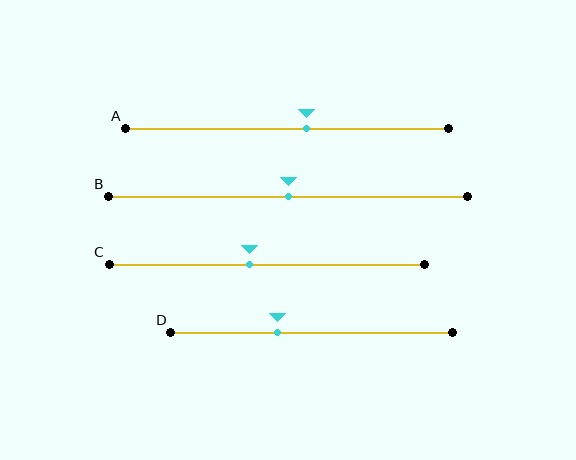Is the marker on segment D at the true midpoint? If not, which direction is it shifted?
No, the marker on segment D is shifted to the left by about 12% of the segment length.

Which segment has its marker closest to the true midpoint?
Segment B has its marker closest to the true midpoint.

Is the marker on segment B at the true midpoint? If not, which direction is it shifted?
Yes, the marker on segment B is at the true midpoint.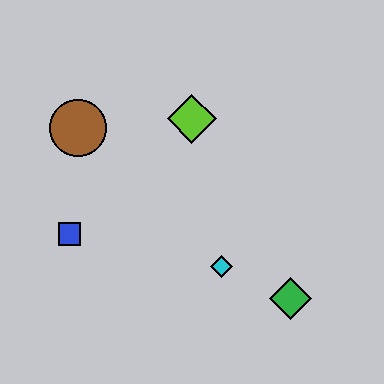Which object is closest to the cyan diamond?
The green diamond is closest to the cyan diamond.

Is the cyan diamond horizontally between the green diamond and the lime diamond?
Yes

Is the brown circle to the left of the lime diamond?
Yes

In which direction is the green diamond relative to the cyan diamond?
The green diamond is to the right of the cyan diamond.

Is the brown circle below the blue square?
No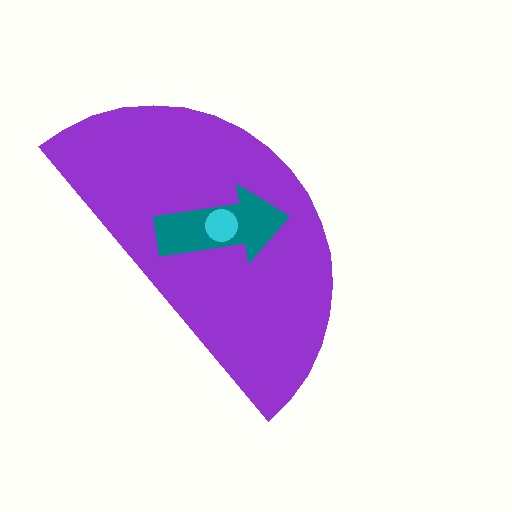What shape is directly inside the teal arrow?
The cyan circle.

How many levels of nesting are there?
3.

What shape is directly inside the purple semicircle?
The teal arrow.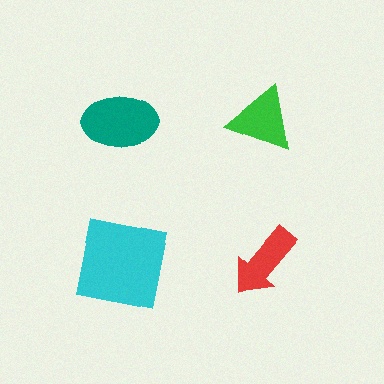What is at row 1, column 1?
A teal ellipse.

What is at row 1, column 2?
A green triangle.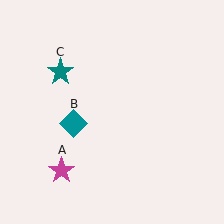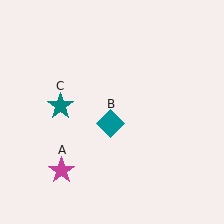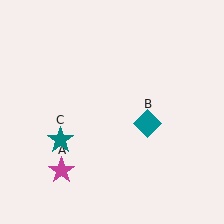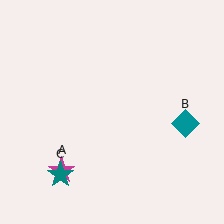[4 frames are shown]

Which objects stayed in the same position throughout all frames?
Magenta star (object A) remained stationary.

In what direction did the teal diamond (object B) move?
The teal diamond (object B) moved right.